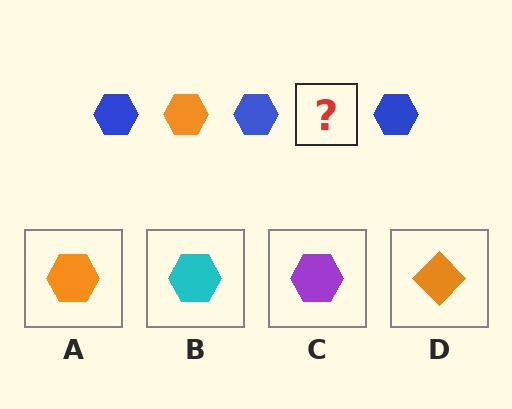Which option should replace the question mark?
Option A.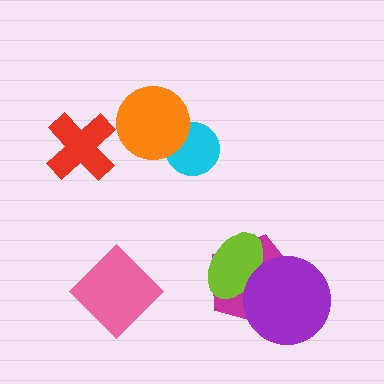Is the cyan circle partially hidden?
Yes, it is partially covered by another shape.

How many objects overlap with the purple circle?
2 objects overlap with the purple circle.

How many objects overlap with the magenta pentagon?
2 objects overlap with the magenta pentagon.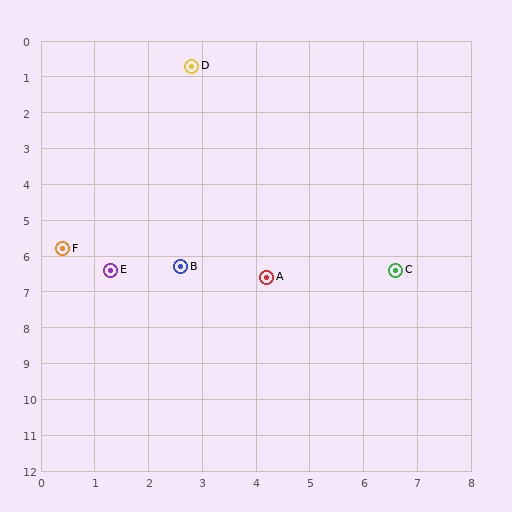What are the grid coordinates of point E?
Point E is at approximately (1.3, 6.4).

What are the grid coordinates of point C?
Point C is at approximately (6.6, 6.4).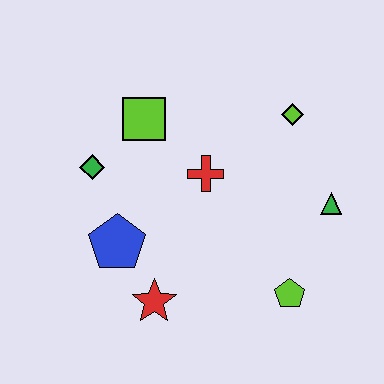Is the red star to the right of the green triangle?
No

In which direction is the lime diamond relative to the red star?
The lime diamond is above the red star.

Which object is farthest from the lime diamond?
The red star is farthest from the lime diamond.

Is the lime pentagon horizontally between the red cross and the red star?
No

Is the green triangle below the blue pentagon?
No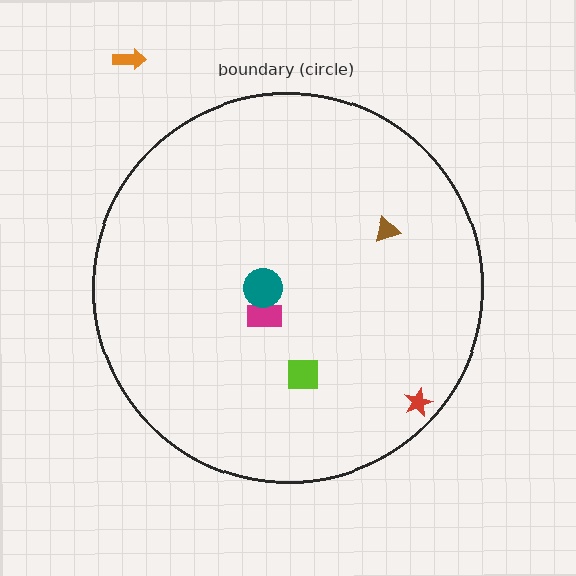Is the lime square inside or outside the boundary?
Inside.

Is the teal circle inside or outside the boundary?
Inside.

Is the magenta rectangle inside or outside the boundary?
Inside.